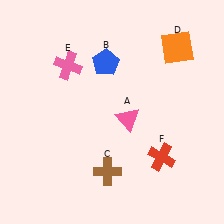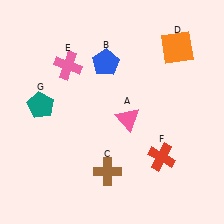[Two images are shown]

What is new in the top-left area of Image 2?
A teal pentagon (G) was added in the top-left area of Image 2.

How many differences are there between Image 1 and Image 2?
There is 1 difference between the two images.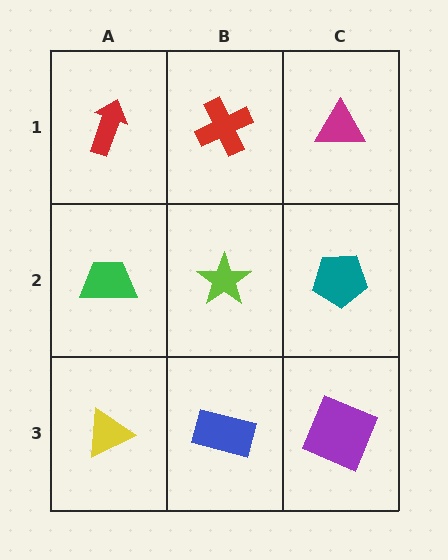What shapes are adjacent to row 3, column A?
A green trapezoid (row 2, column A), a blue rectangle (row 3, column B).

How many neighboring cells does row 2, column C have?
3.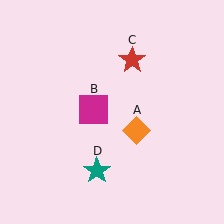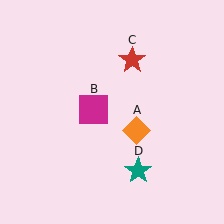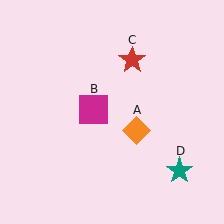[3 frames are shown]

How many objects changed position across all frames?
1 object changed position: teal star (object D).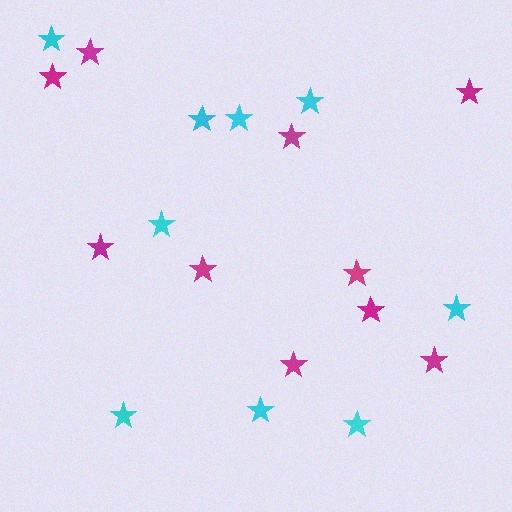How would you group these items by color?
There are 2 groups: one group of cyan stars (9) and one group of magenta stars (10).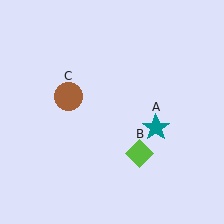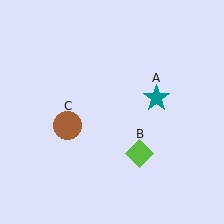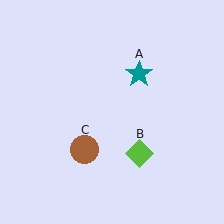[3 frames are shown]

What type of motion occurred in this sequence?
The teal star (object A), brown circle (object C) rotated counterclockwise around the center of the scene.